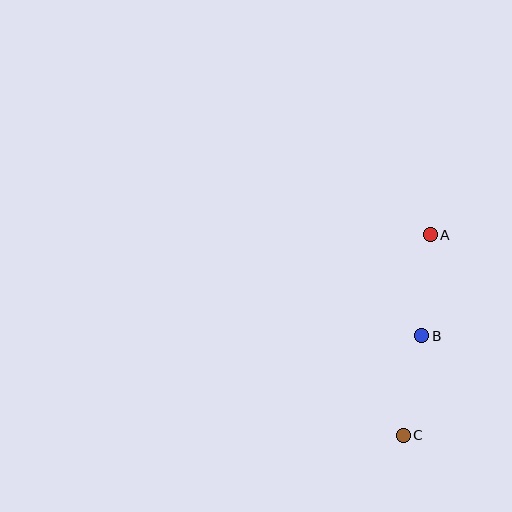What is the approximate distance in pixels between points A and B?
The distance between A and B is approximately 101 pixels.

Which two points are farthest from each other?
Points A and C are farthest from each other.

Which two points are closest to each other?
Points B and C are closest to each other.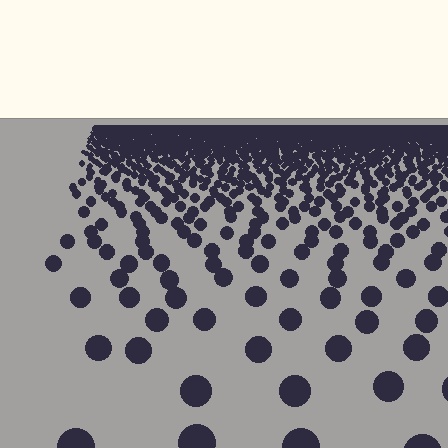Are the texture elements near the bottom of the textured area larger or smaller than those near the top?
Larger. Near the bottom, elements are closer to the viewer and appear at a bigger on-screen size.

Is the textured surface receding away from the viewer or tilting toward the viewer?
The surface is receding away from the viewer. Texture elements get smaller and denser toward the top.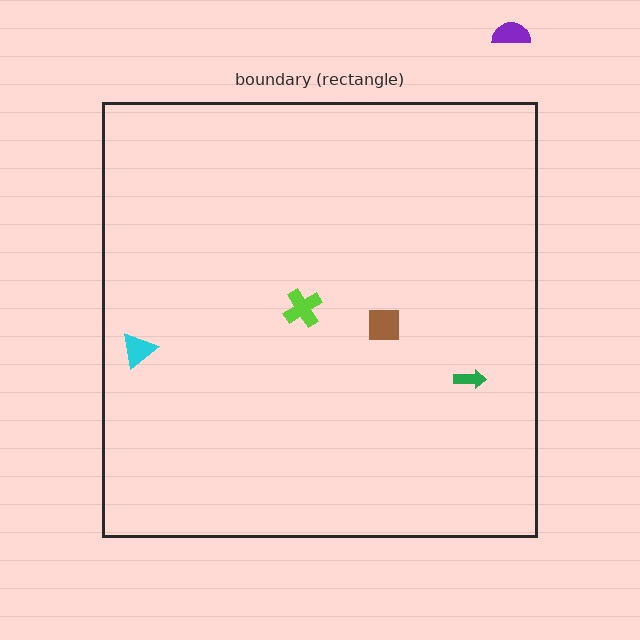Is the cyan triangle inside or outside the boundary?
Inside.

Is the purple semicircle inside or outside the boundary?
Outside.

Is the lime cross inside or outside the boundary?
Inside.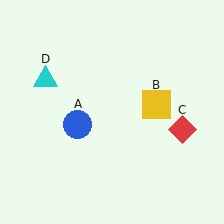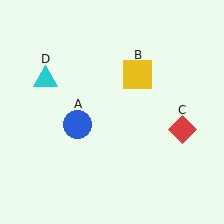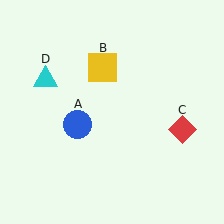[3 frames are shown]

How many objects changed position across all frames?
1 object changed position: yellow square (object B).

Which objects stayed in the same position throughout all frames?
Blue circle (object A) and red diamond (object C) and cyan triangle (object D) remained stationary.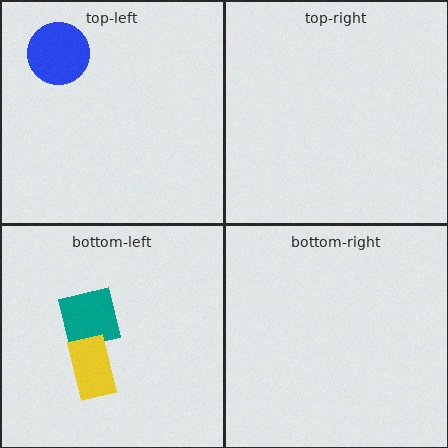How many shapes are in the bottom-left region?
2.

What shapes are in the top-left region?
The blue circle.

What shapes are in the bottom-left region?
The teal square, the yellow rectangle.